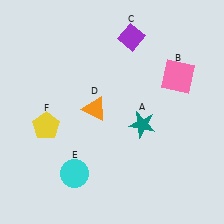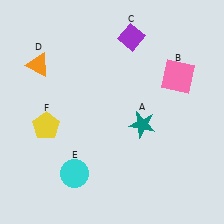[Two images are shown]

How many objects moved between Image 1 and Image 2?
1 object moved between the two images.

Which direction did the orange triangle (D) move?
The orange triangle (D) moved left.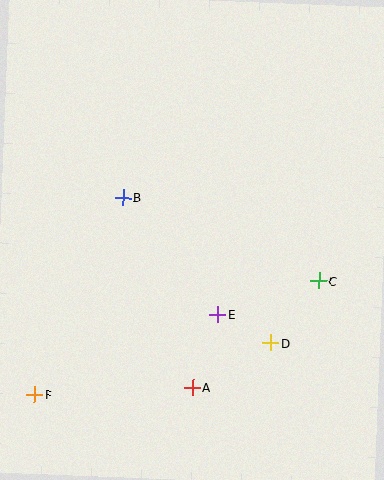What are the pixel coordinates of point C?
Point C is at (319, 281).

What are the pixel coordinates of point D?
Point D is at (271, 343).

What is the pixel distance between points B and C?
The distance between B and C is 213 pixels.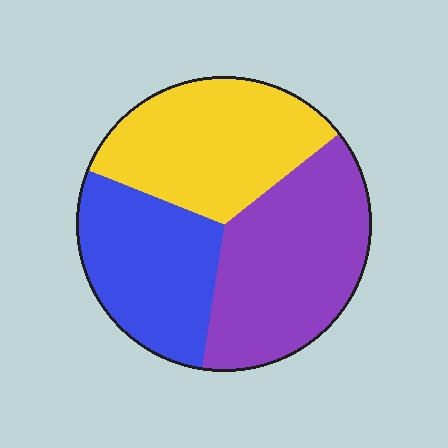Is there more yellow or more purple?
Purple.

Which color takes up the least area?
Blue, at roughly 30%.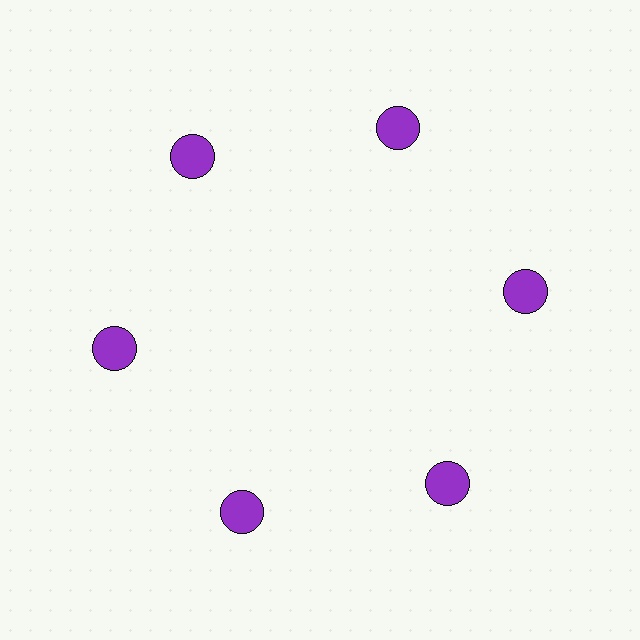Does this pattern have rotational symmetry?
Yes, this pattern has 6-fold rotational symmetry. It looks the same after rotating 60 degrees around the center.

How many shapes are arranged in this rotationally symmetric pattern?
There are 6 shapes, arranged in 6 groups of 1.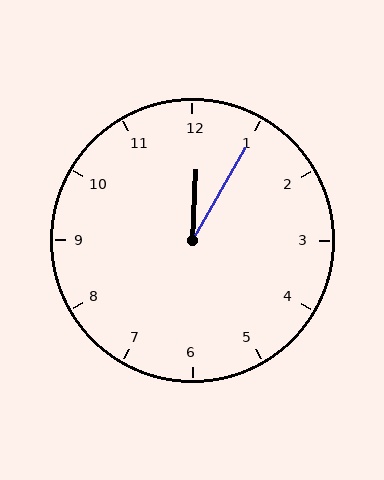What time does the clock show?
12:05.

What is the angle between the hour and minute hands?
Approximately 28 degrees.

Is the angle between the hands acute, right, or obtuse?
It is acute.